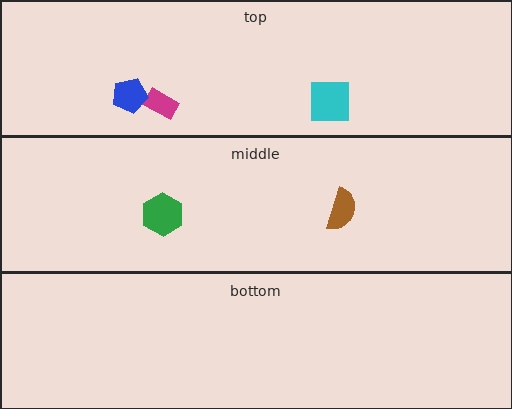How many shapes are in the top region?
3.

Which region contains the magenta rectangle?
The top region.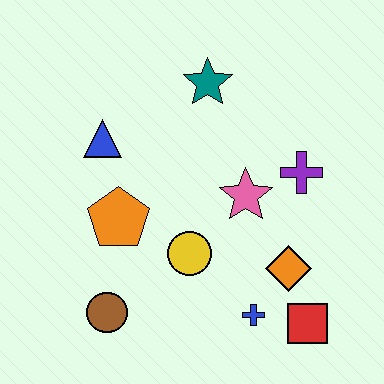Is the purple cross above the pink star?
Yes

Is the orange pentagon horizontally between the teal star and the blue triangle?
Yes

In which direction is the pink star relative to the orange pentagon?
The pink star is to the right of the orange pentagon.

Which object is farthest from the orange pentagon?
The red square is farthest from the orange pentagon.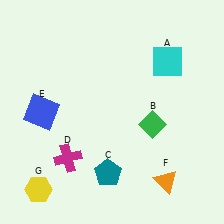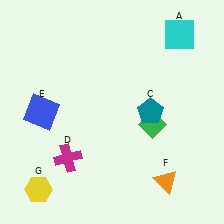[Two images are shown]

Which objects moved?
The objects that moved are: the cyan square (A), the teal pentagon (C).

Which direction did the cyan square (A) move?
The cyan square (A) moved up.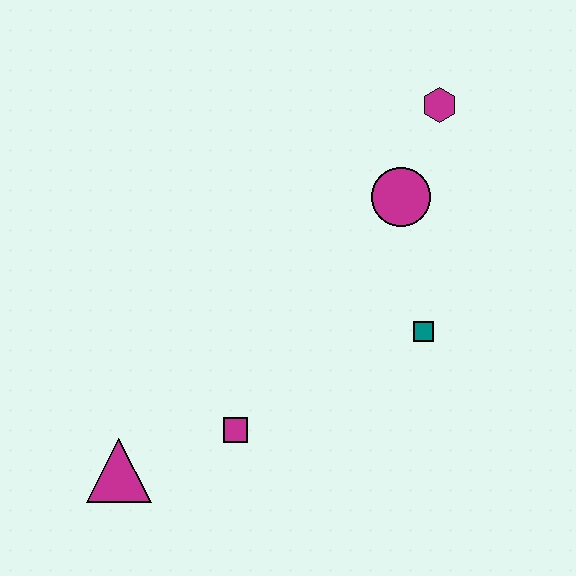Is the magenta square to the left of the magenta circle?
Yes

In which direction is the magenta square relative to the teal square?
The magenta square is to the left of the teal square.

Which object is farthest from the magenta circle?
The magenta triangle is farthest from the magenta circle.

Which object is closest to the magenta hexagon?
The magenta circle is closest to the magenta hexagon.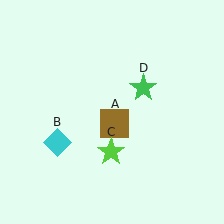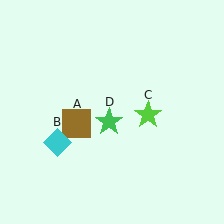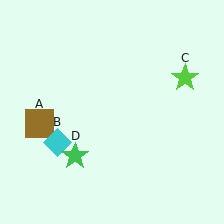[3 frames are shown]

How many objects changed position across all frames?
3 objects changed position: brown square (object A), lime star (object C), green star (object D).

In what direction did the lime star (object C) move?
The lime star (object C) moved up and to the right.